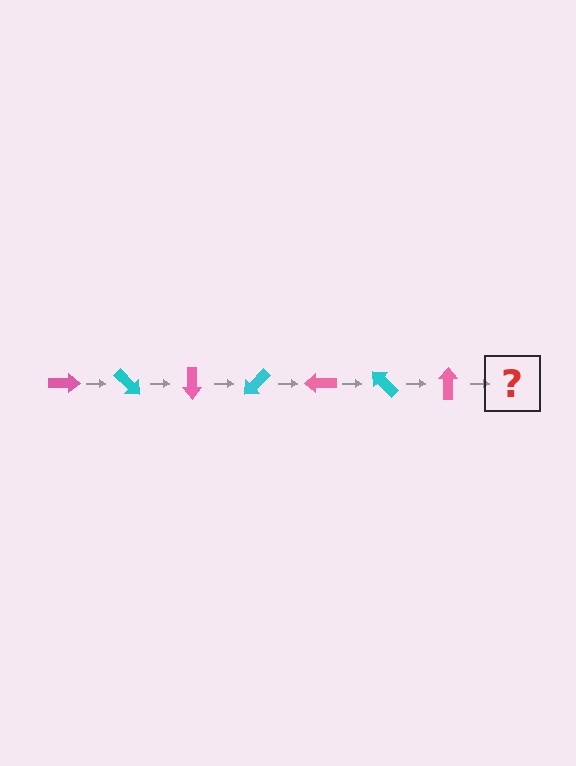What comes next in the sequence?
The next element should be a cyan arrow, rotated 315 degrees from the start.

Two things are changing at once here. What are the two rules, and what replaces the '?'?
The two rules are that it rotates 45 degrees each step and the color cycles through pink and cyan. The '?' should be a cyan arrow, rotated 315 degrees from the start.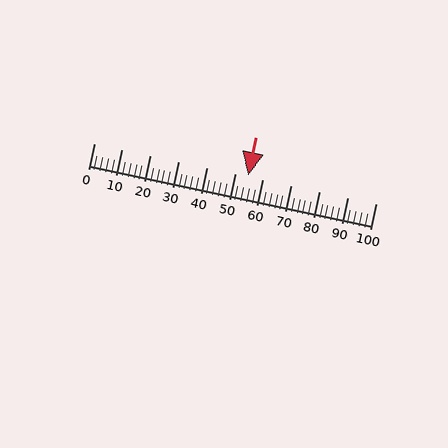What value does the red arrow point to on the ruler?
The red arrow points to approximately 55.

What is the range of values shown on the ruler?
The ruler shows values from 0 to 100.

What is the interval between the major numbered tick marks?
The major tick marks are spaced 10 units apart.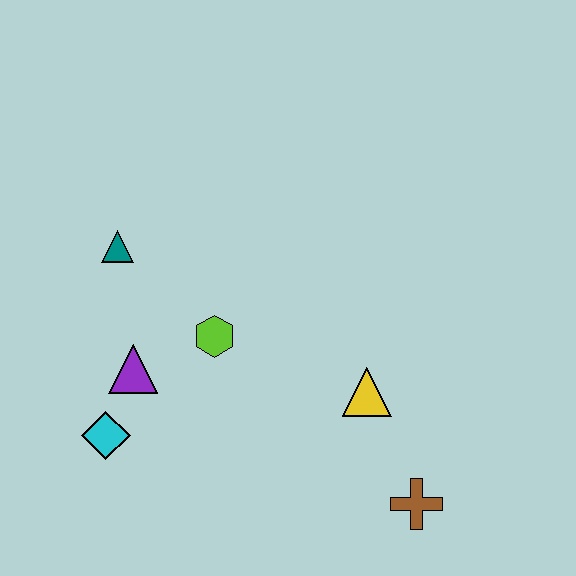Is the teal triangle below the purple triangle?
No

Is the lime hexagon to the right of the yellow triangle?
No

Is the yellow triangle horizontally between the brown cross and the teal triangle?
Yes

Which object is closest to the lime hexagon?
The purple triangle is closest to the lime hexagon.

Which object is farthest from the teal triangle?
The brown cross is farthest from the teal triangle.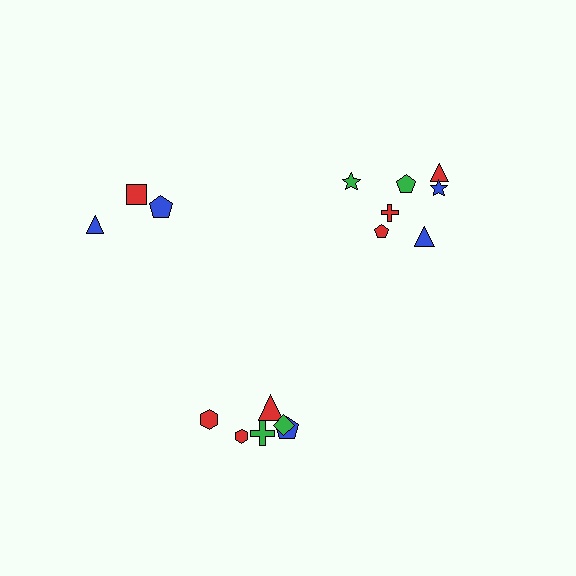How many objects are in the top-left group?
There are 3 objects.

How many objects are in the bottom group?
There are 6 objects.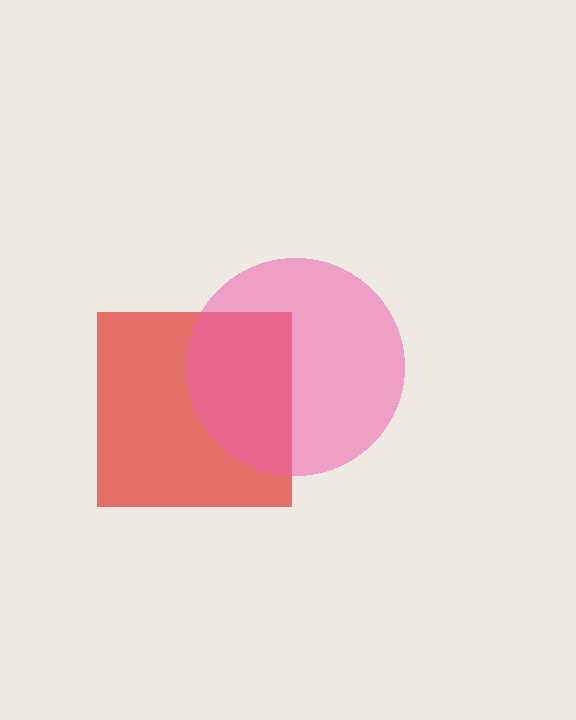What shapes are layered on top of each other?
The layered shapes are: a red square, a pink circle.